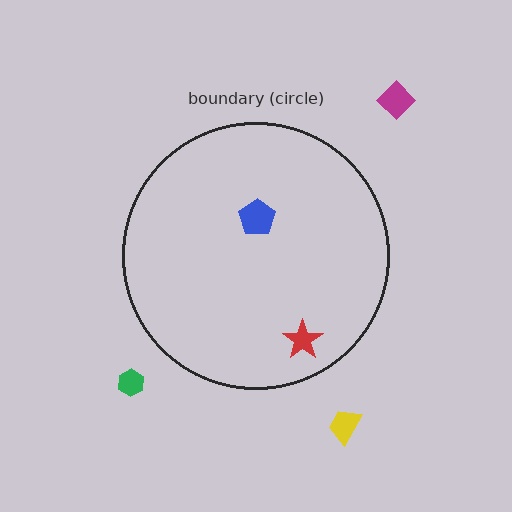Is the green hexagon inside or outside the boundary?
Outside.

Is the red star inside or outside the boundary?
Inside.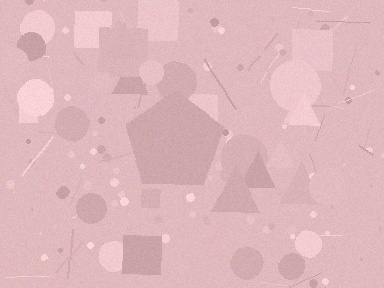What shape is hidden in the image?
A pentagon is hidden in the image.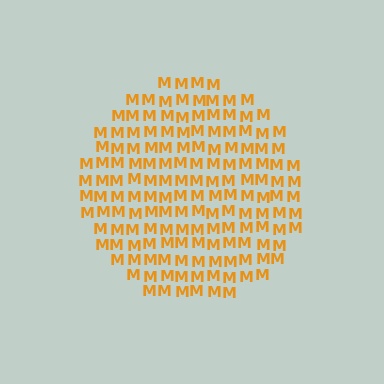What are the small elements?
The small elements are letter M's.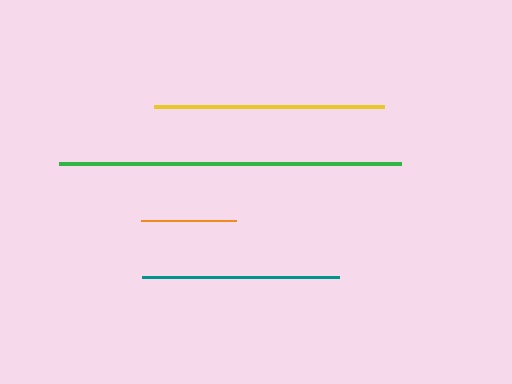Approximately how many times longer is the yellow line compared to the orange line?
The yellow line is approximately 2.4 times the length of the orange line.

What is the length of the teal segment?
The teal segment is approximately 196 pixels long.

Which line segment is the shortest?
The orange line is the shortest at approximately 95 pixels.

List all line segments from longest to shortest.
From longest to shortest: green, yellow, teal, orange.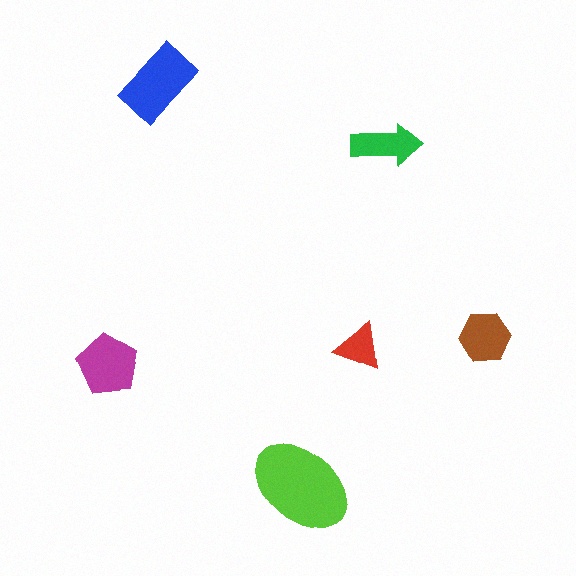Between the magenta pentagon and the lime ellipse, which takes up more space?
The lime ellipse.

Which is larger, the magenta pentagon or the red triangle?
The magenta pentagon.